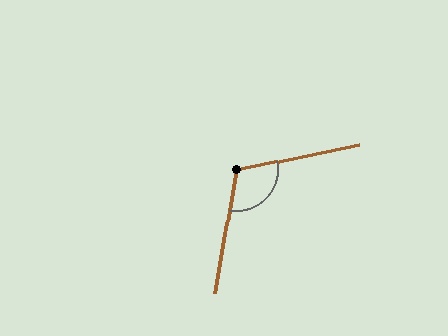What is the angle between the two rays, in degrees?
Approximately 111 degrees.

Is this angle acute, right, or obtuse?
It is obtuse.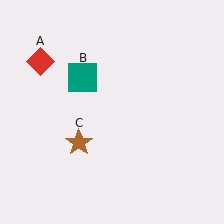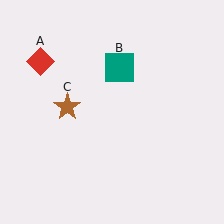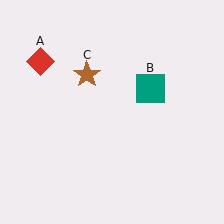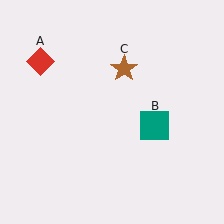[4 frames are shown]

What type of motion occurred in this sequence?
The teal square (object B), brown star (object C) rotated clockwise around the center of the scene.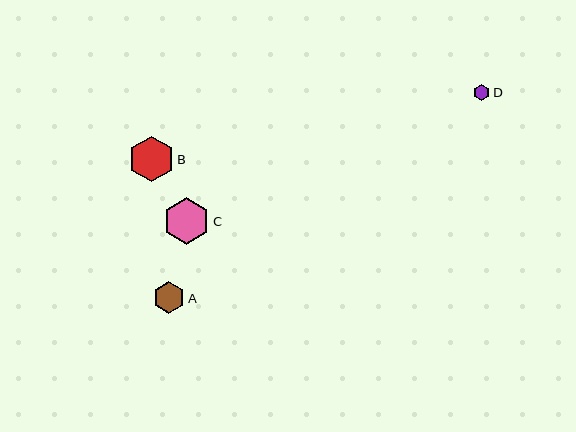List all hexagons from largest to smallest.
From largest to smallest: C, B, A, D.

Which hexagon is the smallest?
Hexagon D is the smallest with a size of approximately 17 pixels.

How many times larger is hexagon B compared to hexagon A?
Hexagon B is approximately 1.4 times the size of hexagon A.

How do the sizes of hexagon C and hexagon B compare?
Hexagon C and hexagon B are approximately the same size.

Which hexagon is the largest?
Hexagon C is the largest with a size of approximately 46 pixels.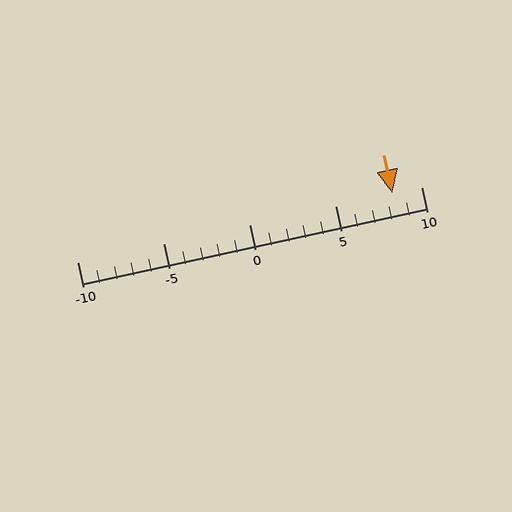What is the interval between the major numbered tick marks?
The major tick marks are spaced 5 units apart.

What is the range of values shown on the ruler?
The ruler shows values from -10 to 10.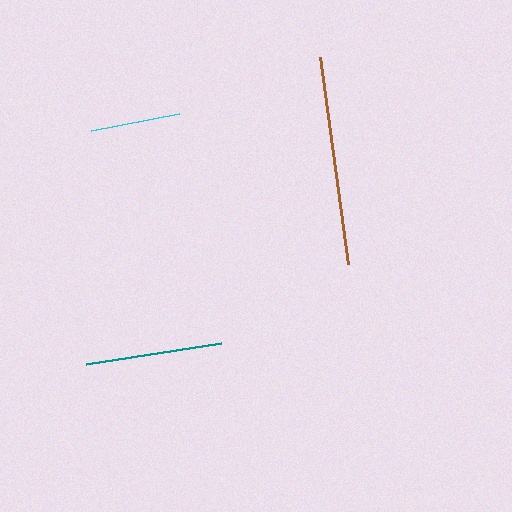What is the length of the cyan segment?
The cyan segment is approximately 90 pixels long.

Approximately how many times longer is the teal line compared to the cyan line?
The teal line is approximately 1.5 times the length of the cyan line.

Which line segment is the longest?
The brown line is the longest at approximately 210 pixels.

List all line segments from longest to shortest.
From longest to shortest: brown, teal, cyan.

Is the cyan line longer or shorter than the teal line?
The teal line is longer than the cyan line.